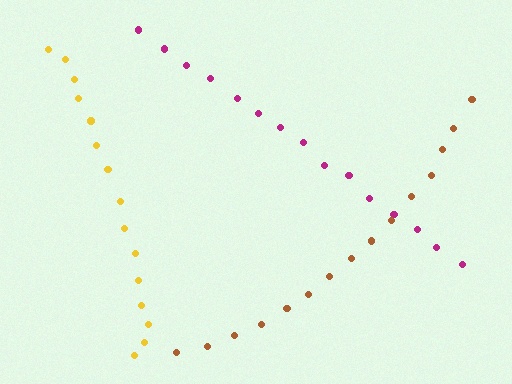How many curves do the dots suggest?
There are 3 distinct paths.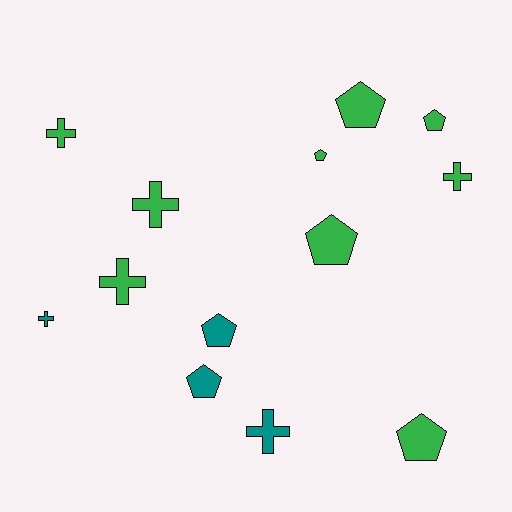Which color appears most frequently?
Green, with 9 objects.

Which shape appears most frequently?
Pentagon, with 7 objects.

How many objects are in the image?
There are 13 objects.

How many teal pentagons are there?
There are 2 teal pentagons.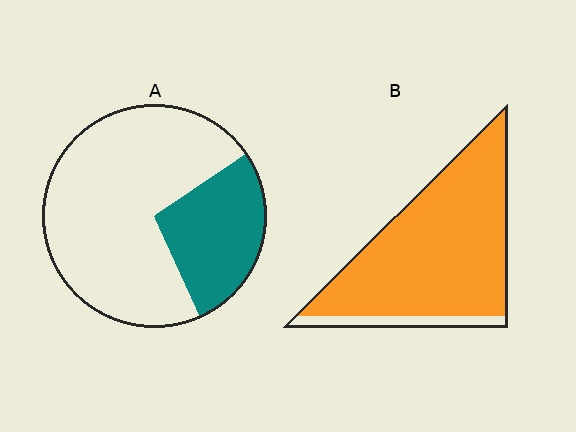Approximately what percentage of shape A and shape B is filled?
A is approximately 30% and B is approximately 90%.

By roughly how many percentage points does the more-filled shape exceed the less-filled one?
By roughly 60 percentage points (B over A).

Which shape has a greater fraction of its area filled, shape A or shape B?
Shape B.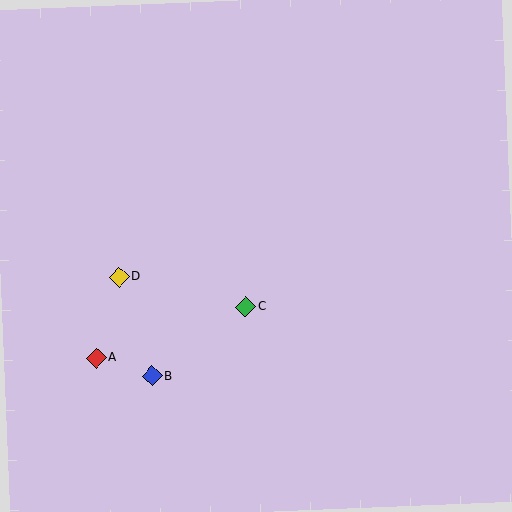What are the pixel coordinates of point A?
Point A is at (96, 358).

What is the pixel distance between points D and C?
The distance between D and C is 131 pixels.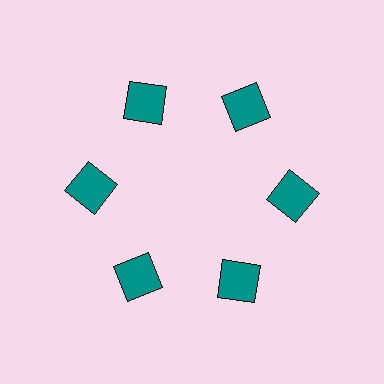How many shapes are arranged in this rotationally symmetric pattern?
There are 6 shapes, arranged in 6 groups of 1.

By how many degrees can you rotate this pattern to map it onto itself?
The pattern maps onto itself every 60 degrees of rotation.